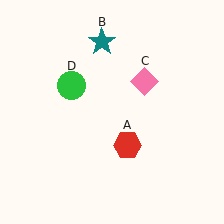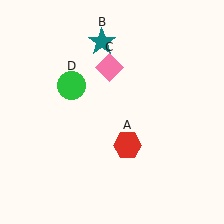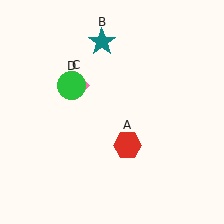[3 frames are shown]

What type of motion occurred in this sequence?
The pink diamond (object C) rotated counterclockwise around the center of the scene.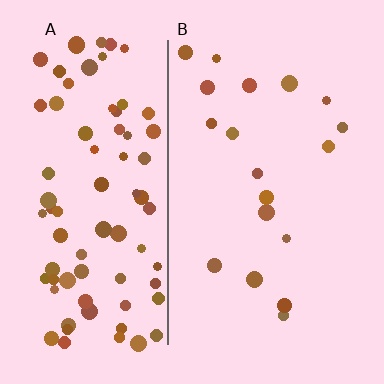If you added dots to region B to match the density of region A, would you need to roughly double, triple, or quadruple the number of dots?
Approximately quadruple.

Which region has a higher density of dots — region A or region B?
A (the left).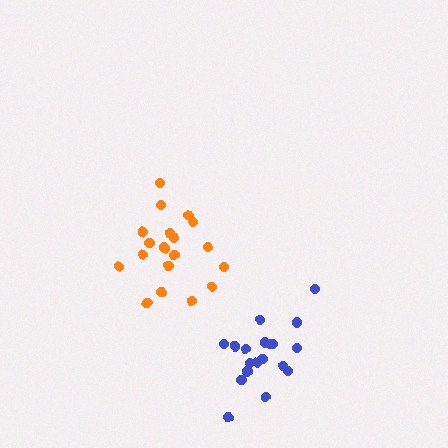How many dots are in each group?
Group 1: 19 dots, Group 2: 19 dots (38 total).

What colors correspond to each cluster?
The clusters are colored: orange, blue.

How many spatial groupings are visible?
There are 2 spatial groupings.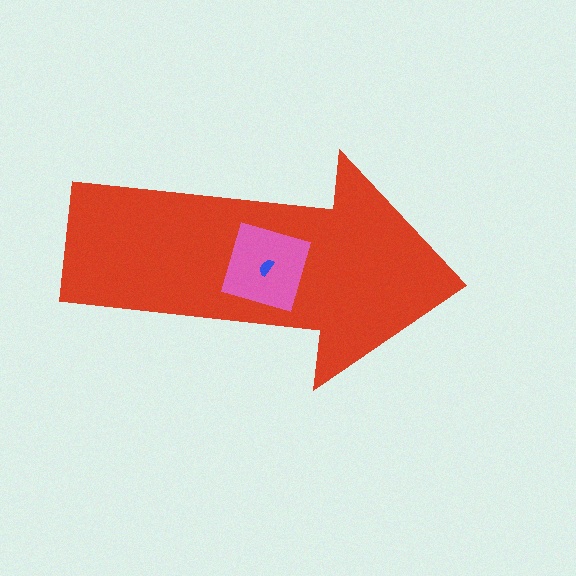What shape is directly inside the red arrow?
The pink square.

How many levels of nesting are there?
3.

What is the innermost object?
The blue semicircle.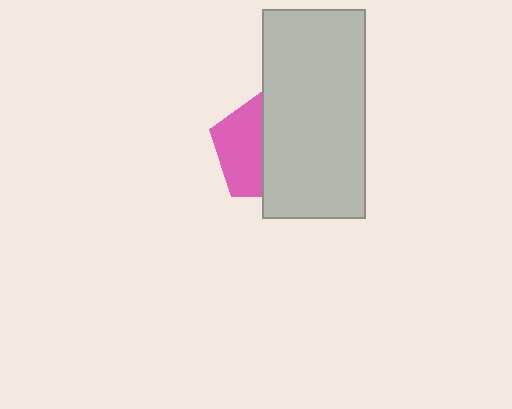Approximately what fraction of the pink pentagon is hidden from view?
Roughly 56% of the pink pentagon is hidden behind the light gray rectangle.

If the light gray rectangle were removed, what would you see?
You would see the complete pink pentagon.